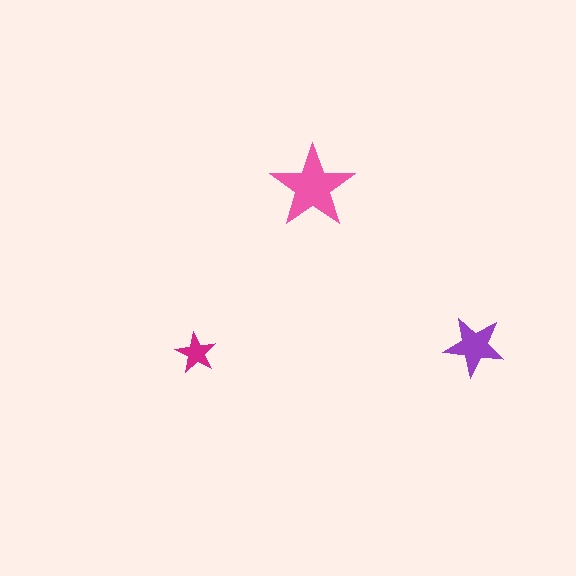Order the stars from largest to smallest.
the pink one, the purple one, the magenta one.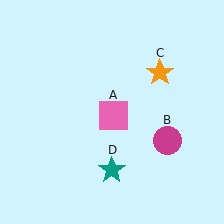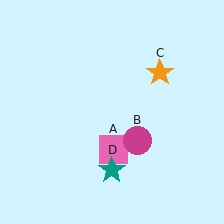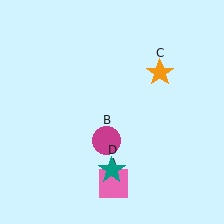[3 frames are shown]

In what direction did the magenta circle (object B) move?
The magenta circle (object B) moved left.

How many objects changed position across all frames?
2 objects changed position: pink square (object A), magenta circle (object B).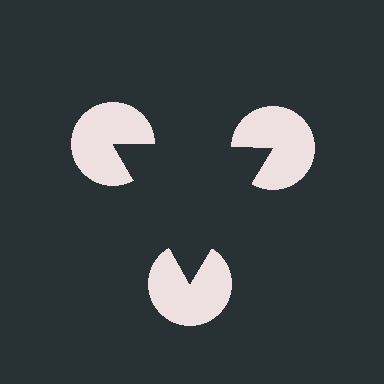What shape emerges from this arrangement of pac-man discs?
An illusory triangle — its edges are inferred from the aligned wedge cuts in the pac-man discs, not physically drawn.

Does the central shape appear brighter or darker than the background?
It typically appears slightly darker than the background, even though no actual brightness change is drawn.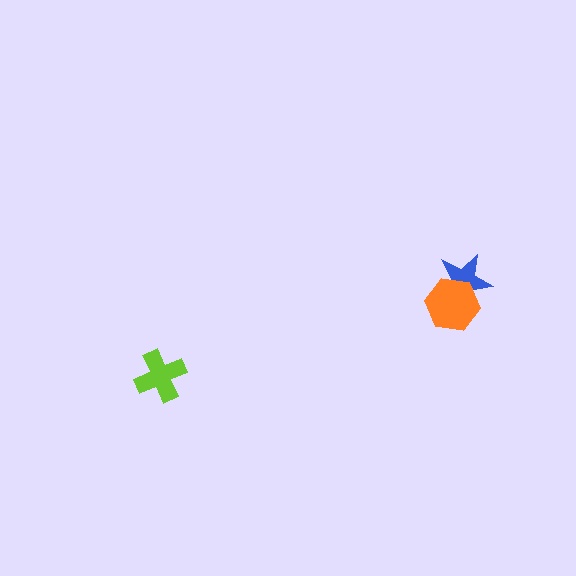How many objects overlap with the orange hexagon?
1 object overlaps with the orange hexagon.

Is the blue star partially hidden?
Yes, it is partially covered by another shape.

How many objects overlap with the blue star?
1 object overlaps with the blue star.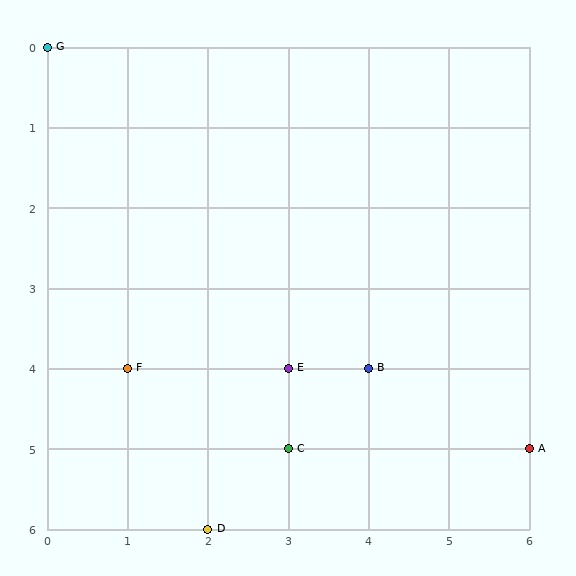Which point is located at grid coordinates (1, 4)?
Point F is at (1, 4).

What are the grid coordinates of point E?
Point E is at grid coordinates (3, 4).